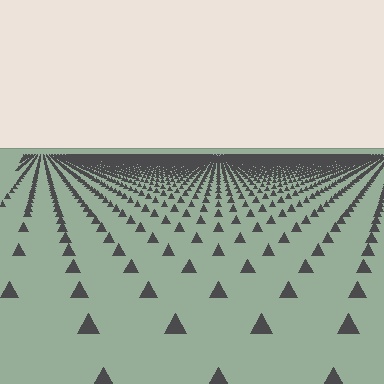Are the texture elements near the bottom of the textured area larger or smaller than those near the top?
Larger. Near the bottom, elements are closer to the viewer and appear at a bigger on-screen size.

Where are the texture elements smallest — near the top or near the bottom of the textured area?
Near the top.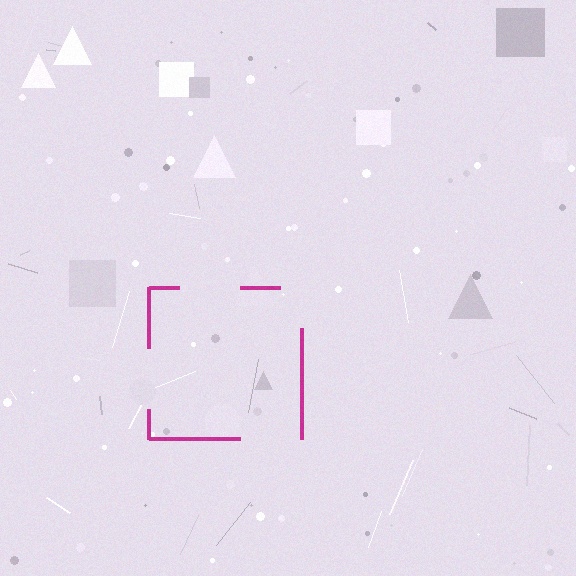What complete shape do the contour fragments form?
The contour fragments form a square.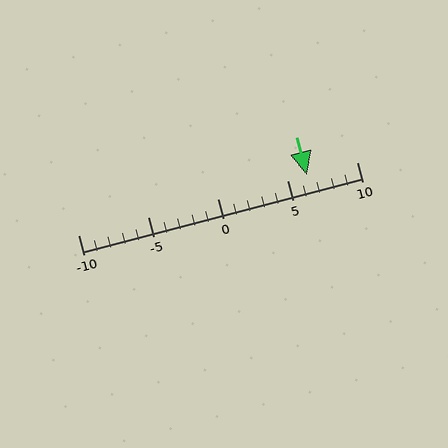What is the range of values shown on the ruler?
The ruler shows values from -10 to 10.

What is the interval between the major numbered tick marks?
The major tick marks are spaced 5 units apart.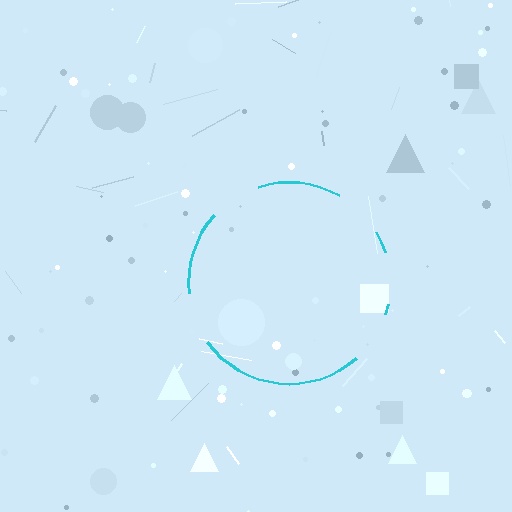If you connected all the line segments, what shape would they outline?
They would outline a circle.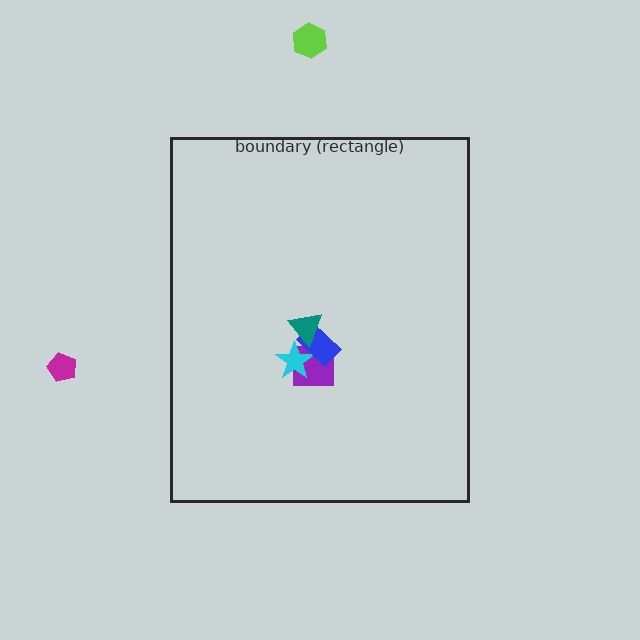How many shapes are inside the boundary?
4 inside, 2 outside.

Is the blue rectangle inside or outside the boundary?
Inside.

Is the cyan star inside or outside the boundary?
Inside.